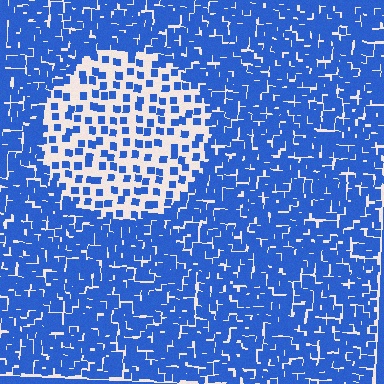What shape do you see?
I see a circle.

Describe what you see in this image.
The image contains small blue elements arranged at two different densities. A circle-shaped region is visible where the elements are less densely packed than the surrounding area.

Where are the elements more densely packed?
The elements are more densely packed outside the circle boundary.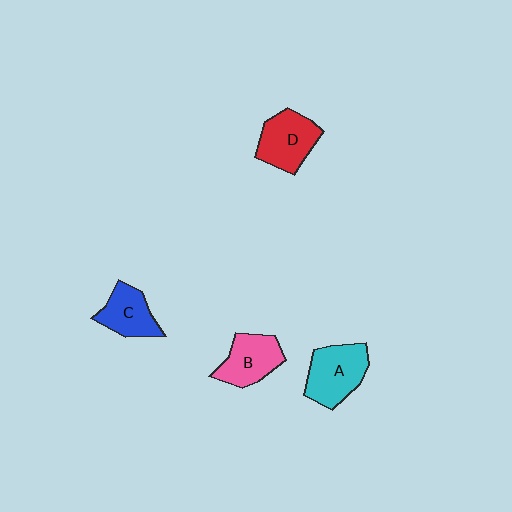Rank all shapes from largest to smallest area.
From largest to smallest: A (cyan), D (red), B (pink), C (blue).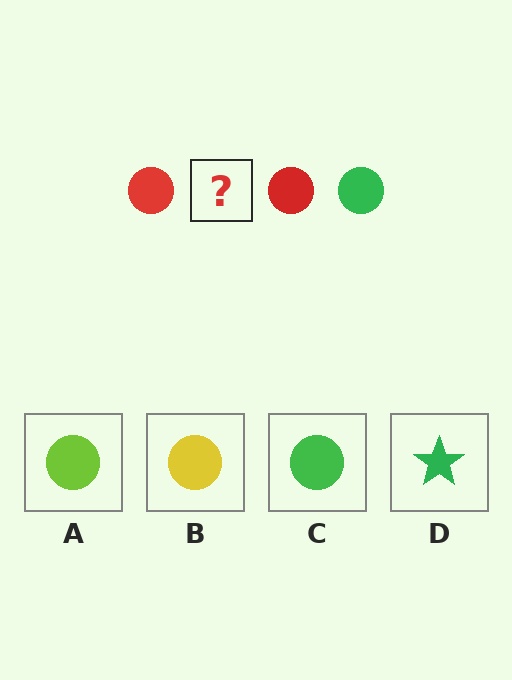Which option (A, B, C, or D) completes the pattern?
C.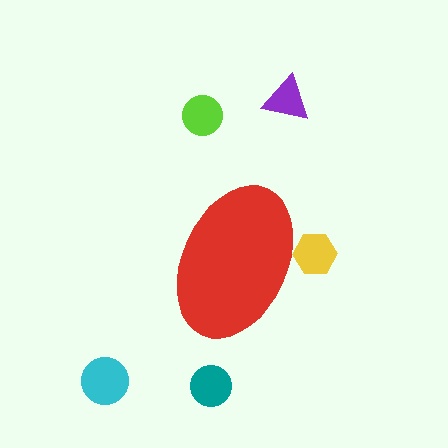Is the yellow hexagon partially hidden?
Yes, the yellow hexagon is partially hidden behind the red ellipse.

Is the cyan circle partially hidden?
No, the cyan circle is fully visible.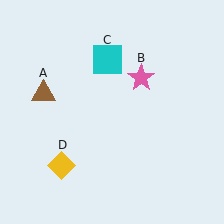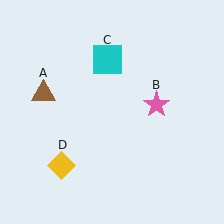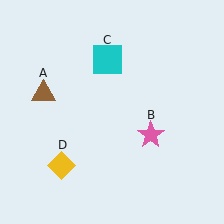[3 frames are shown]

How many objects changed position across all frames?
1 object changed position: pink star (object B).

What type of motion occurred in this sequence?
The pink star (object B) rotated clockwise around the center of the scene.